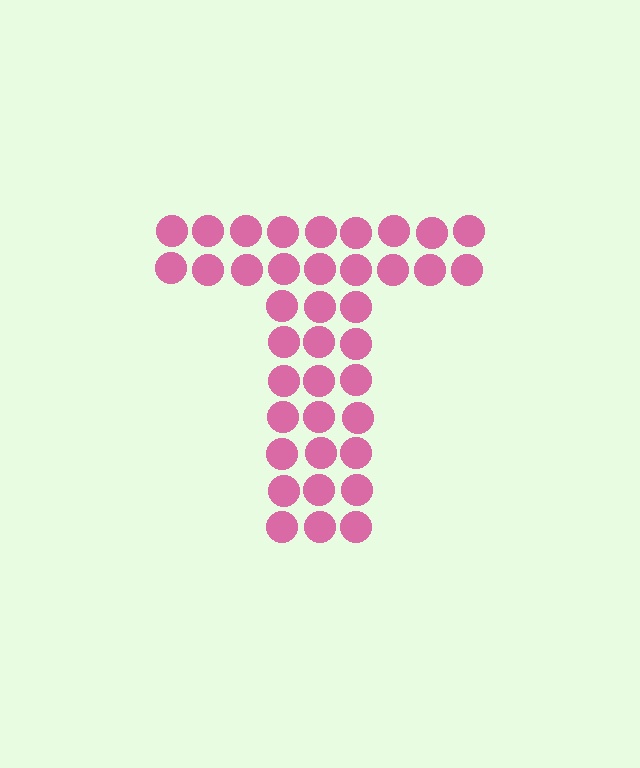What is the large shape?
The large shape is the letter T.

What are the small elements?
The small elements are circles.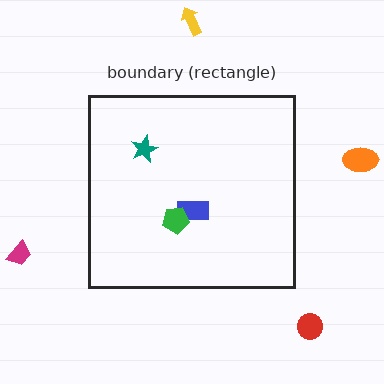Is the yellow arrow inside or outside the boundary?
Outside.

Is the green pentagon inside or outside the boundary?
Inside.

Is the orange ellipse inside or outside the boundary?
Outside.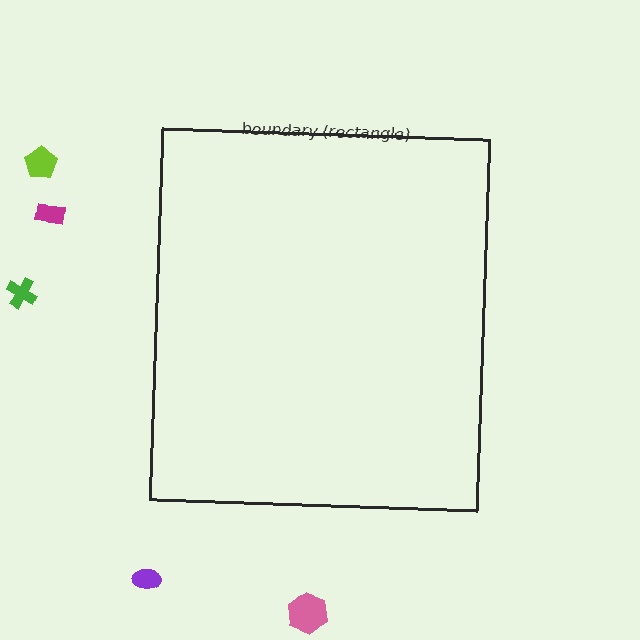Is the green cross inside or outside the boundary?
Outside.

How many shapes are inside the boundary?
0 inside, 5 outside.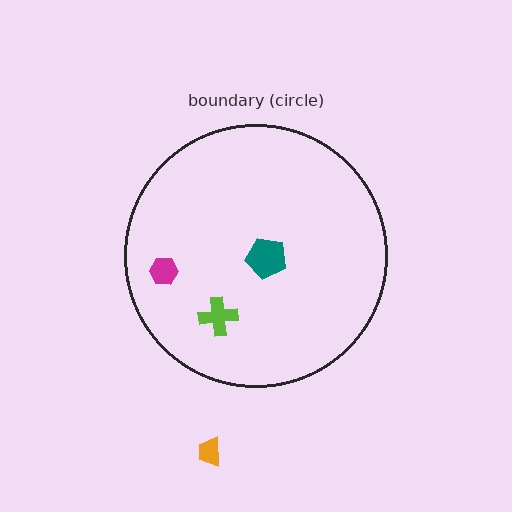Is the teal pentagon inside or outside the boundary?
Inside.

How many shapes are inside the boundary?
3 inside, 1 outside.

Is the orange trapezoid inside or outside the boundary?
Outside.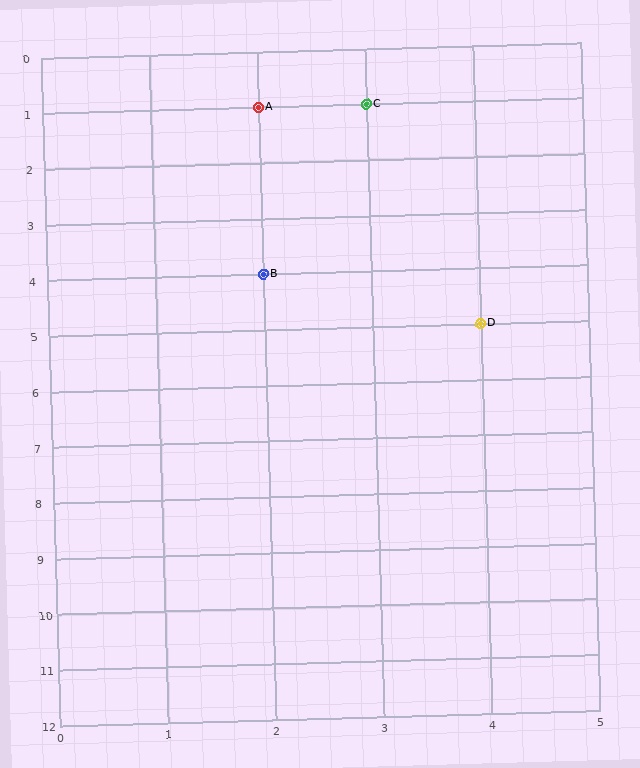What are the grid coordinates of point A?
Point A is at grid coordinates (2, 1).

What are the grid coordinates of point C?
Point C is at grid coordinates (3, 1).